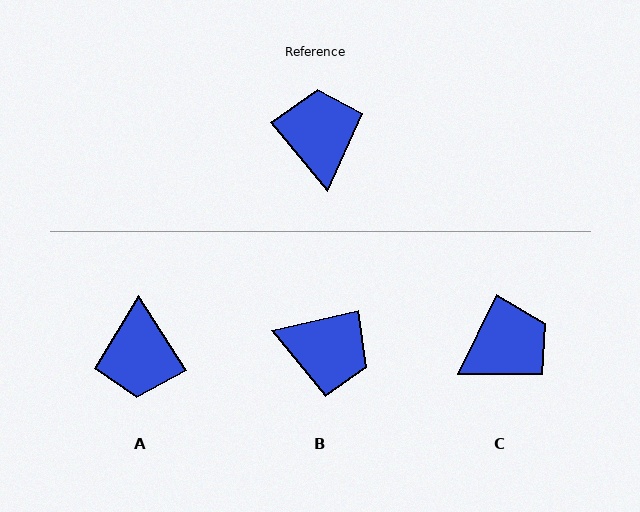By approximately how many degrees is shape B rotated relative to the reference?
Approximately 117 degrees clockwise.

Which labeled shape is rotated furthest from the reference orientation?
A, about 173 degrees away.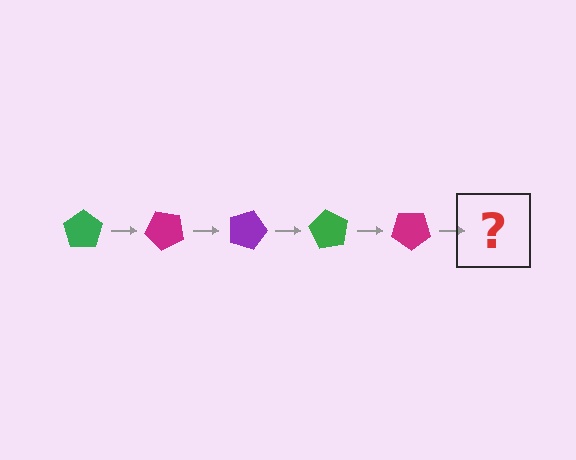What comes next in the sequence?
The next element should be a purple pentagon, rotated 225 degrees from the start.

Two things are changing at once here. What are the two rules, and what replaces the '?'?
The two rules are that it rotates 45 degrees each step and the color cycles through green, magenta, and purple. The '?' should be a purple pentagon, rotated 225 degrees from the start.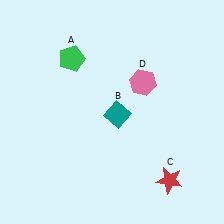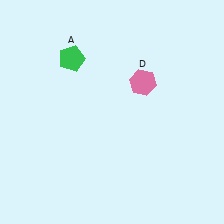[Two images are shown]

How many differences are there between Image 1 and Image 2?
There are 2 differences between the two images.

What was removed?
The red star (C), the teal diamond (B) were removed in Image 2.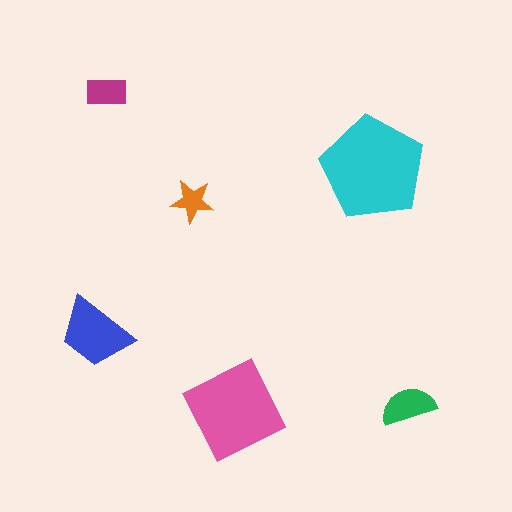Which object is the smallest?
The orange star.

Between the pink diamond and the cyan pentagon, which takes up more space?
The cyan pentagon.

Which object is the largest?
The cyan pentagon.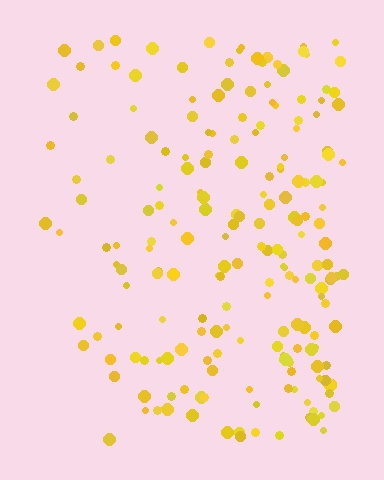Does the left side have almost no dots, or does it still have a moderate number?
Still a moderate number, just noticeably fewer than the right.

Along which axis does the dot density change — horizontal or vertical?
Horizontal.